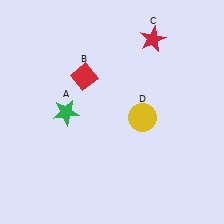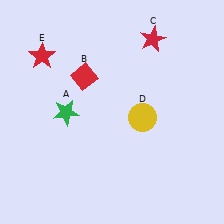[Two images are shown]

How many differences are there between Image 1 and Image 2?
There is 1 difference between the two images.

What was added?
A red star (E) was added in Image 2.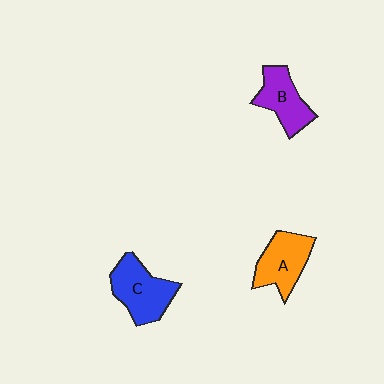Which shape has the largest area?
Shape C (blue).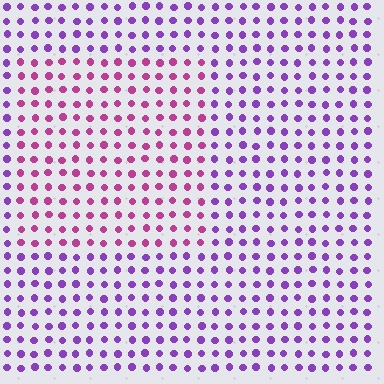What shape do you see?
I see a rectangle.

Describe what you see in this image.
The image is filled with small purple elements in a uniform arrangement. A rectangle-shaped region is visible where the elements are tinted to a slightly different hue, forming a subtle color boundary.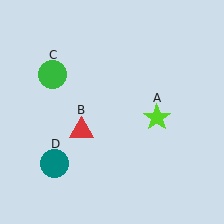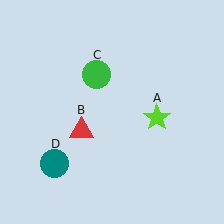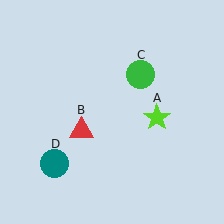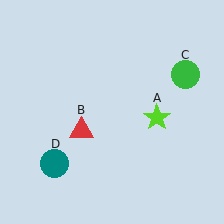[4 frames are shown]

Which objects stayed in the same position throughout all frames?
Lime star (object A) and red triangle (object B) and teal circle (object D) remained stationary.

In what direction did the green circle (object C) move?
The green circle (object C) moved right.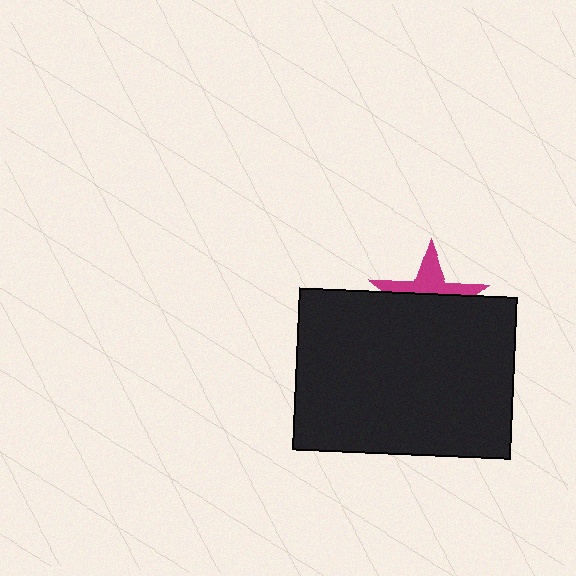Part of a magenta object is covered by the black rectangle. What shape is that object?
It is a star.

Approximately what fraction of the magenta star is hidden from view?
Roughly 60% of the magenta star is hidden behind the black rectangle.